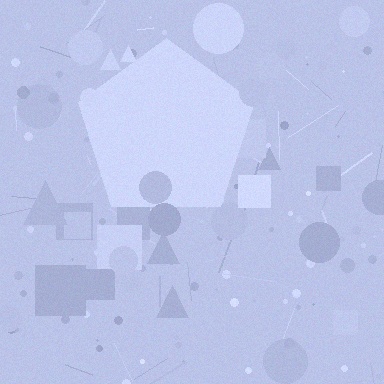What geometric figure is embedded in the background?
A pentagon is embedded in the background.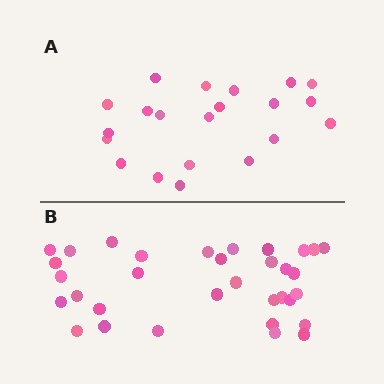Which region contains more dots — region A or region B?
Region B (the bottom region) has more dots.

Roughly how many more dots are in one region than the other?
Region B has roughly 12 or so more dots than region A.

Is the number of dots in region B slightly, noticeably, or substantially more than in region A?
Region B has substantially more. The ratio is roughly 1.6 to 1.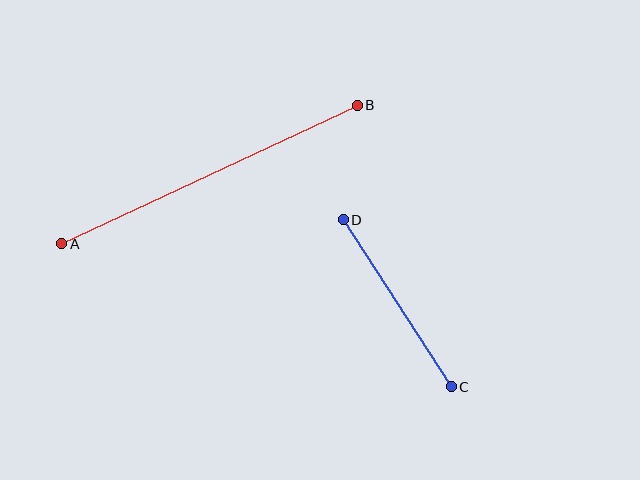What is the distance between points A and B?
The distance is approximately 326 pixels.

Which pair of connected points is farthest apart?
Points A and B are farthest apart.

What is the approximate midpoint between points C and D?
The midpoint is at approximately (397, 303) pixels.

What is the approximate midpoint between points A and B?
The midpoint is at approximately (209, 174) pixels.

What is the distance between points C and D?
The distance is approximately 198 pixels.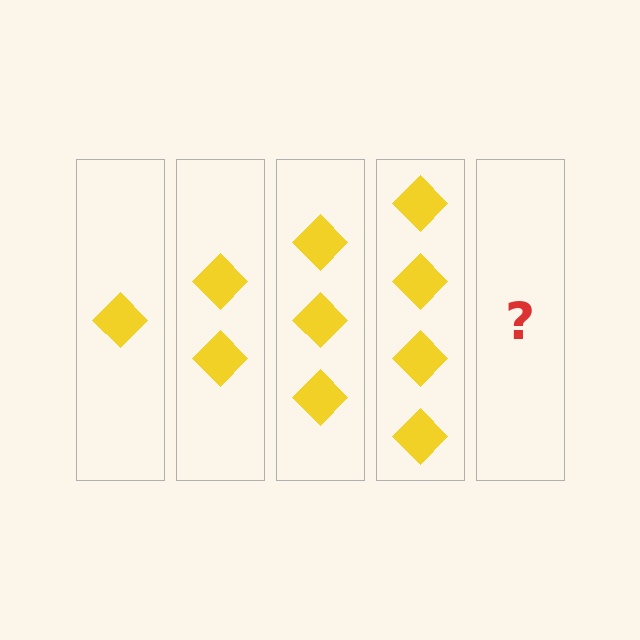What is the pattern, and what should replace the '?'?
The pattern is that each step adds one more diamond. The '?' should be 5 diamonds.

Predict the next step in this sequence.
The next step is 5 diamonds.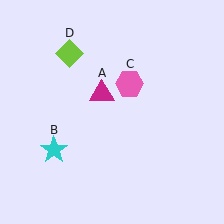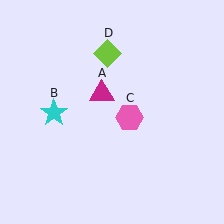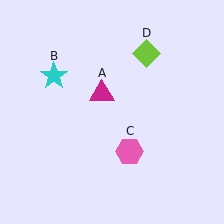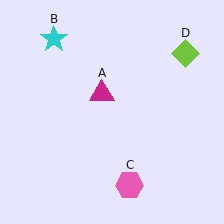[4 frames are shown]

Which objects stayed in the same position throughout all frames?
Magenta triangle (object A) remained stationary.